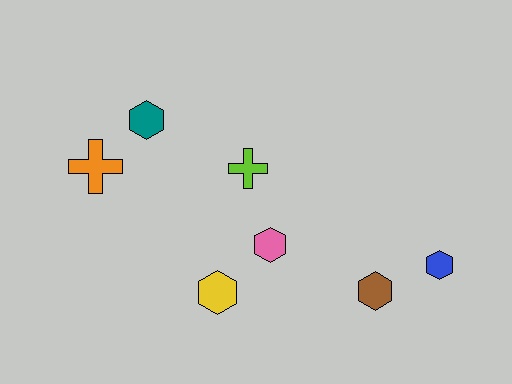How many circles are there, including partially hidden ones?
There are no circles.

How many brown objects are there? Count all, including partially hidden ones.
There is 1 brown object.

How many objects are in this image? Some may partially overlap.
There are 7 objects.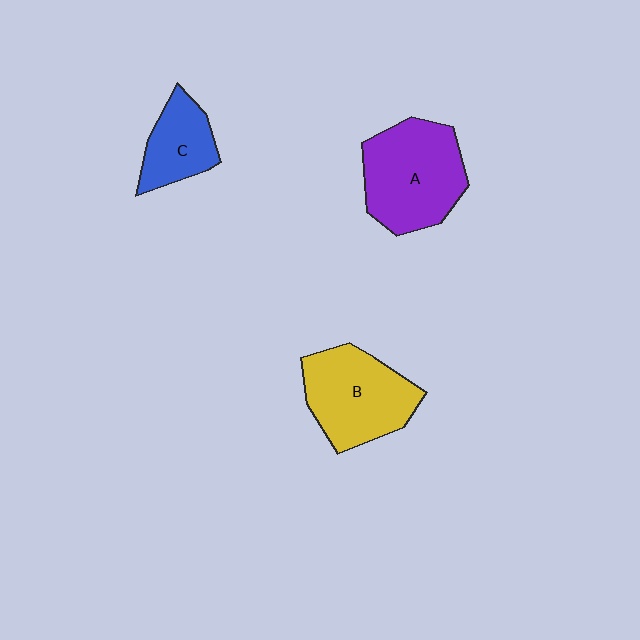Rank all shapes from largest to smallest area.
From largest to smallest: A (purple), B (yellow), C (blue).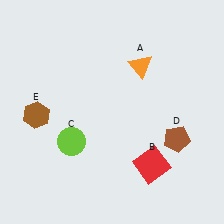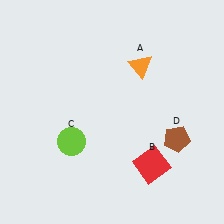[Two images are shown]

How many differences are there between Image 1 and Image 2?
There is 1 difference between the two images.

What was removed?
The brown hexagon (E) was removed in Image 2.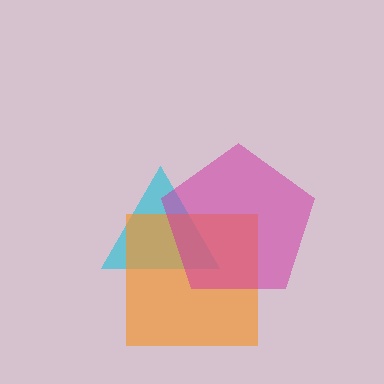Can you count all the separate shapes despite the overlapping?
Yes, there are 3 separate shapes.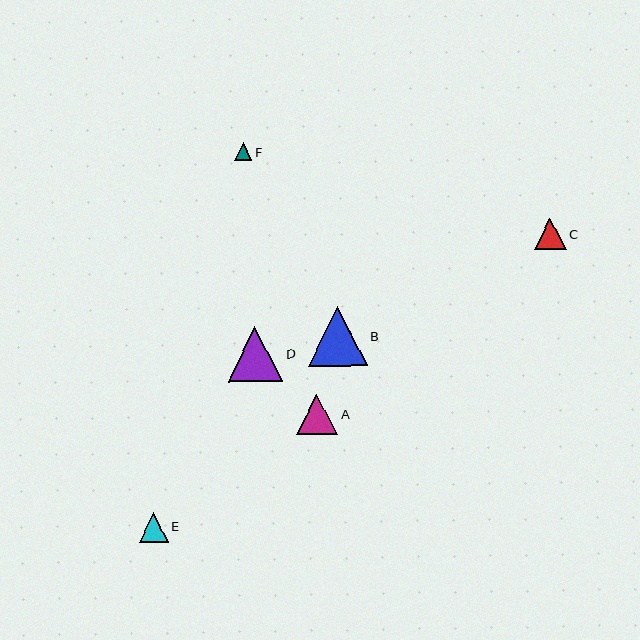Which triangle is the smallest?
Triangle F is the smallest with a size of approximately 17 pixels.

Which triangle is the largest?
Triangle B is the largest with a size of approximately 60 pixels.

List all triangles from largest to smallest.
From largest to smallest: B, D, A, C, E, F.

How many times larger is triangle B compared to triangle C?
Triangle B is approximately 1.9 times the size of triangle C.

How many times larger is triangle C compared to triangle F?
Triangle C is approximately 1.8 times the size of triangle F.